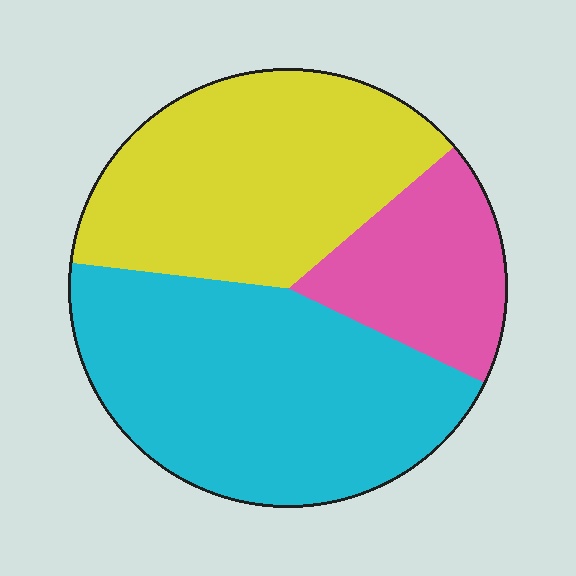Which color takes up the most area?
Cyan, at roughly 45%.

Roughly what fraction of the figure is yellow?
Yellow covers around 35% of the figure.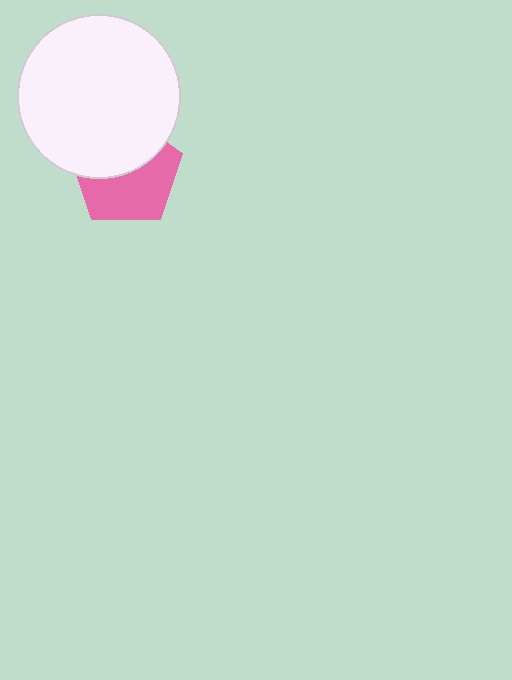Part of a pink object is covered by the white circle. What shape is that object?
It is a pentagon.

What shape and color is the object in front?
The object in front is a white circle.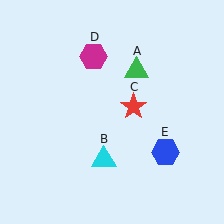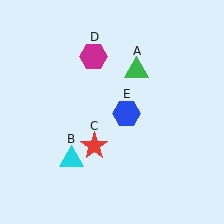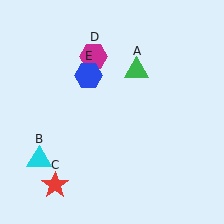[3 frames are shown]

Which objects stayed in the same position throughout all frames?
Green triangle (object A) and magenta hexagon (object D) remained stationary.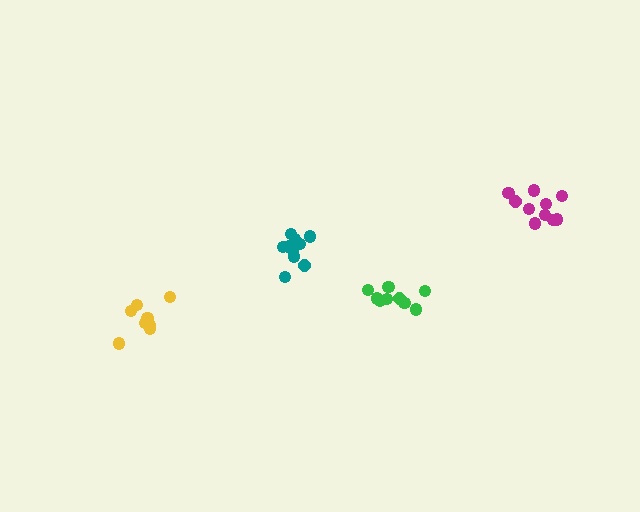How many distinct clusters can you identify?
There are 4 distinct clusters.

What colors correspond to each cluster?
The clusters are colored: yellow, teal, green, magenta.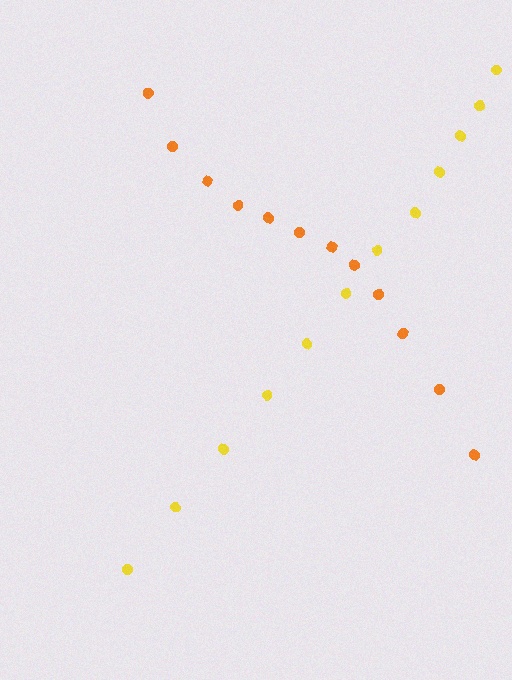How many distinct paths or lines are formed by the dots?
There are 2 distinct paths.